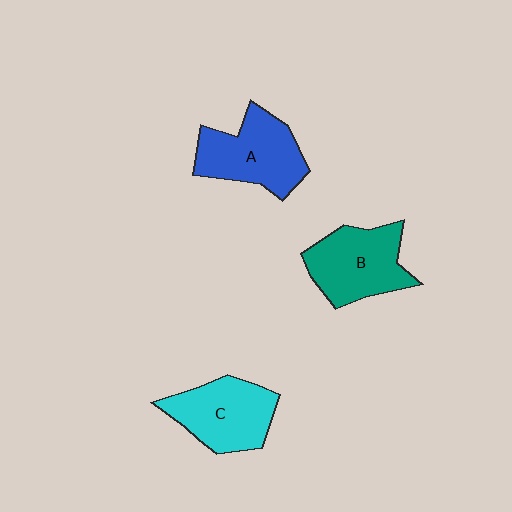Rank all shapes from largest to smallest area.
From largest to smallest: A (blue), B (teal), C (cyan).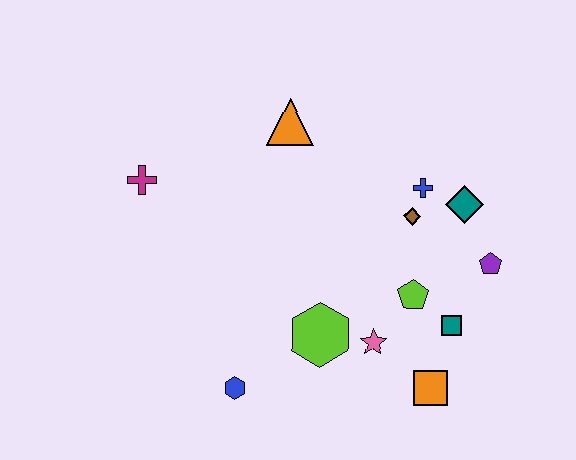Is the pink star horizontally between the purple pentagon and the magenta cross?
Yes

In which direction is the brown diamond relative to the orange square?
The brown diamond is above the orange square.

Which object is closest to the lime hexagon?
The pink star is closest to the lime hexagon.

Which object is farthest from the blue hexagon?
The teal diamond is farthest from the blue hexagon.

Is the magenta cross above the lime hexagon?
Yes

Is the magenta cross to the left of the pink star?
Yes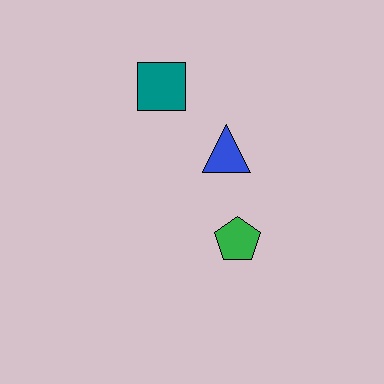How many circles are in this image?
There are no circles.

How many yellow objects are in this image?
There are no yellow objects.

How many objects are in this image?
There are 3 objects.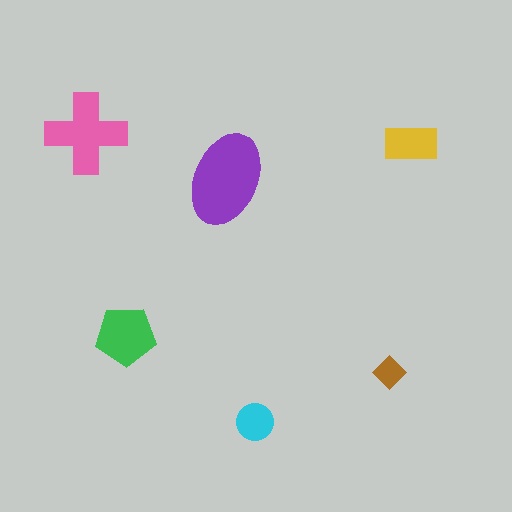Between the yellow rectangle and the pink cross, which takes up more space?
The pink cross.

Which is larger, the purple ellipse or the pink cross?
The purple ellipse.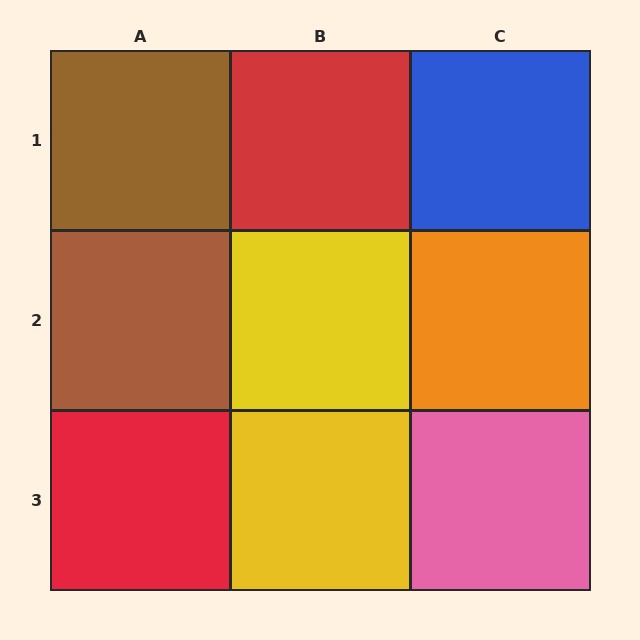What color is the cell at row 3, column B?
Yellow.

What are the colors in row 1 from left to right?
Brown, red, blue.